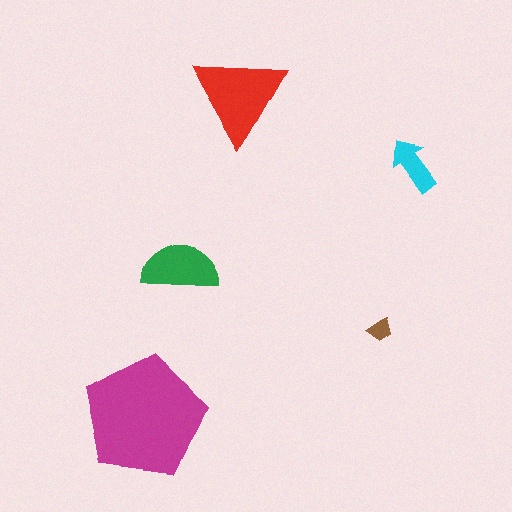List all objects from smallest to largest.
The brown trapezoid, the cyan arrow, the green semicircle, the red triangle, the magenta pentagon.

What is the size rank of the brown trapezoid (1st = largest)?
5th.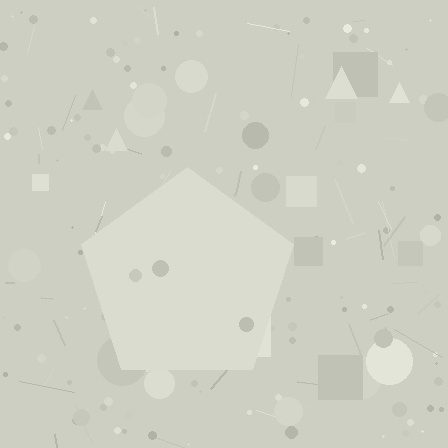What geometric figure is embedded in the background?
A pentagon is embedded in the background.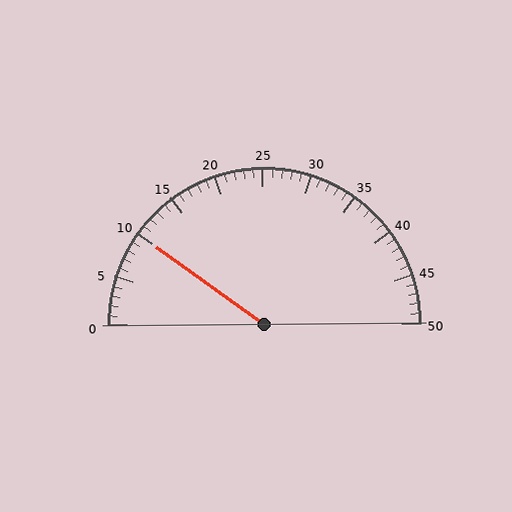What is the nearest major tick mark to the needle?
The nearest major tick mark is 10.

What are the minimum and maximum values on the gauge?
The gauge ranges from 0 to 50.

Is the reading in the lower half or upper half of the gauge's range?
The reading is in the lower half of the range (0 to 50).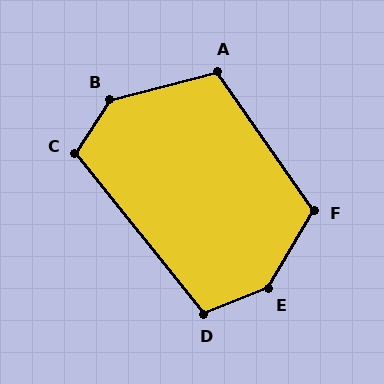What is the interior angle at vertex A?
Approximately 110 degrees (obtuse).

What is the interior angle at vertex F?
Approximately 115 degrees (obtuse).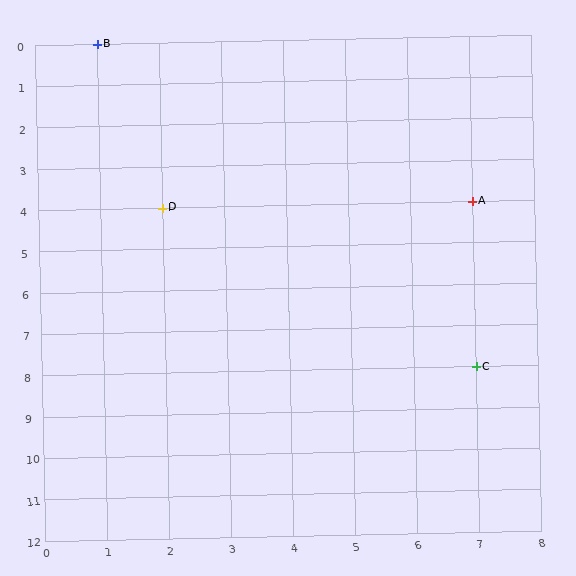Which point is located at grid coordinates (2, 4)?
Point D is at (2, 4).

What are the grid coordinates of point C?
Point C is at grid coordinates (7, 8).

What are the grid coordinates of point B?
Point B is at grid coordinates (1, 0).